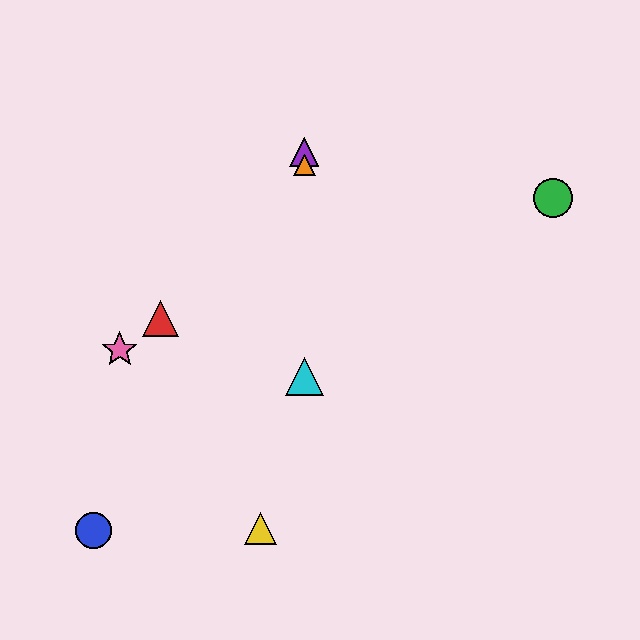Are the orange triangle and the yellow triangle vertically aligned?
No, the orange triangle is at x≈304 and the yellow triangle is at x≈261.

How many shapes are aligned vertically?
3 shapes (the purple triangle, the orange triangle, the cyan triangle) are aligned vertically.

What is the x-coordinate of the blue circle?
The blue circle is at x≈94.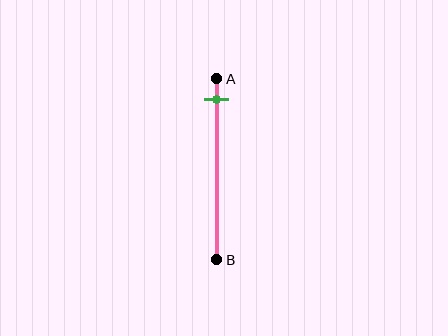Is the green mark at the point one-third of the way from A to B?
No, the mark is at about 10% from A, not at the 33% one-third point.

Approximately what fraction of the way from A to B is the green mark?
The green mark is approximately 10% of the way from A to B.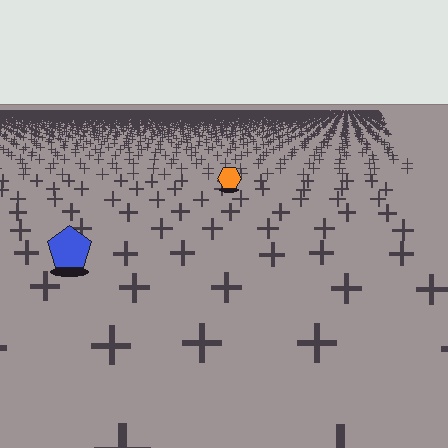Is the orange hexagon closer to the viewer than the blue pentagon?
No. The blue pentagon is closer — you can tell from the texture gradient: the ground texture is coarser near it.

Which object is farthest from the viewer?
The orange hexagon is farthest from the viewer. It appears smaller and the ground texture around it is denser.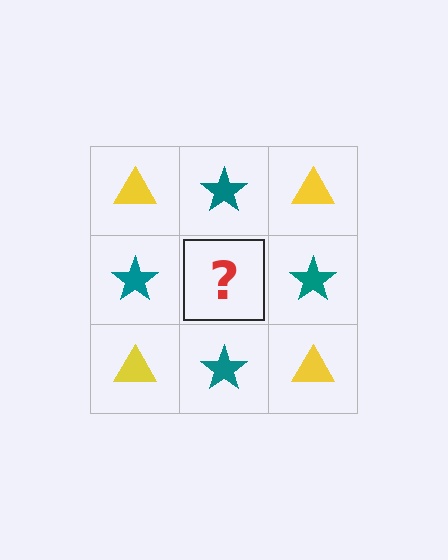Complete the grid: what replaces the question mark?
The question mark should be replaced with a yellow triangle.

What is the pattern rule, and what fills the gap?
The rule is that it alternates yellow triangle and teal star in a checkerboard pattern. The gap should be filled with a yellow triangle.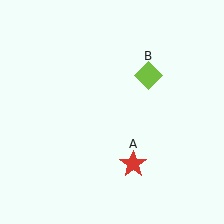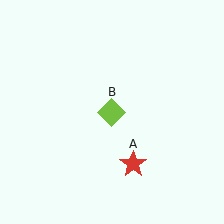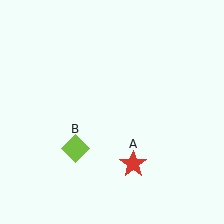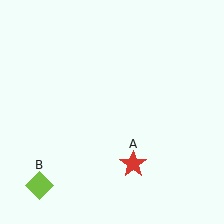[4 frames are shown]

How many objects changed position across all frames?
1 object changed position: lime diamond (object B).